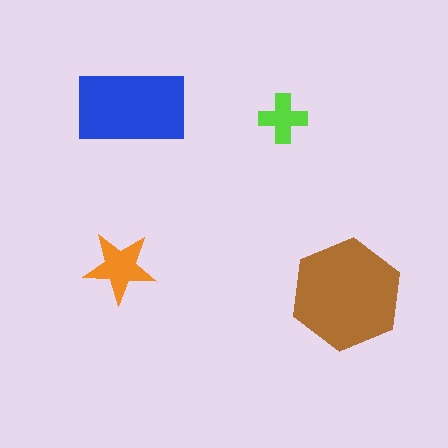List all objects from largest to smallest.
The brown hexagon, the blue rectangle, the orange star, the lime cross.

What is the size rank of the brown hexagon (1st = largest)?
1st.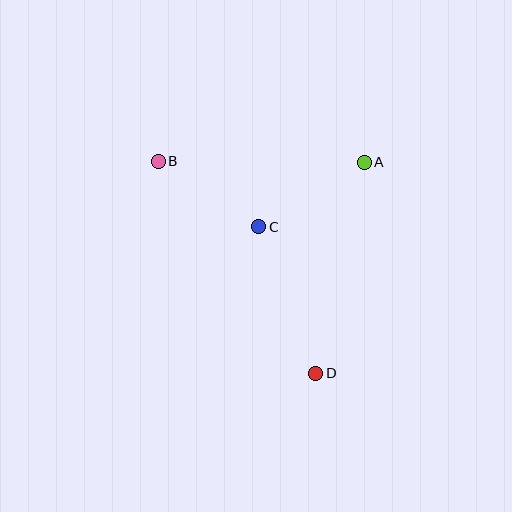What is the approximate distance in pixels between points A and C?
The distance between A and C is approximately 124 pixels.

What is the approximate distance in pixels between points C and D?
The distance between C and D is approximately 157 pixels.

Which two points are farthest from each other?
Points B and D are farthest from each other.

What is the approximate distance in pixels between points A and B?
The distance between A and B is approximately 206 pixels.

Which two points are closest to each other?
Points B and C are closest to each other.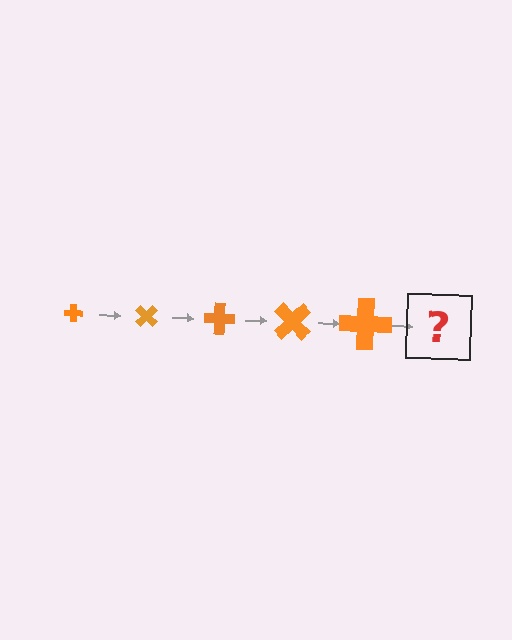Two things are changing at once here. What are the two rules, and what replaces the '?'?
The two rules are that the cross grows larger each step and it rotates 45 degrees each step. The '?' should be a cross, larger than the previous one and rotated 225 degrees from the start.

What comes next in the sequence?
The next element should be a cross, larger than the previous one and rotated 225 degrees from the start.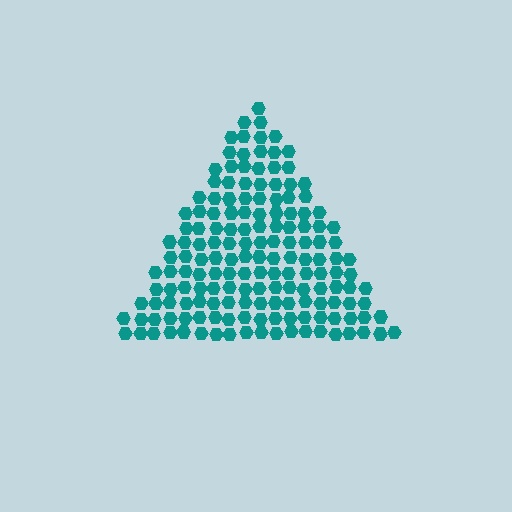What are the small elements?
The small elements are hexagons.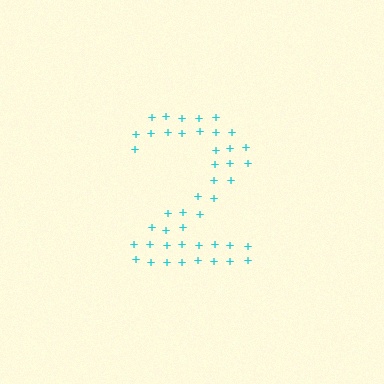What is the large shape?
The large shape is the digit 2.